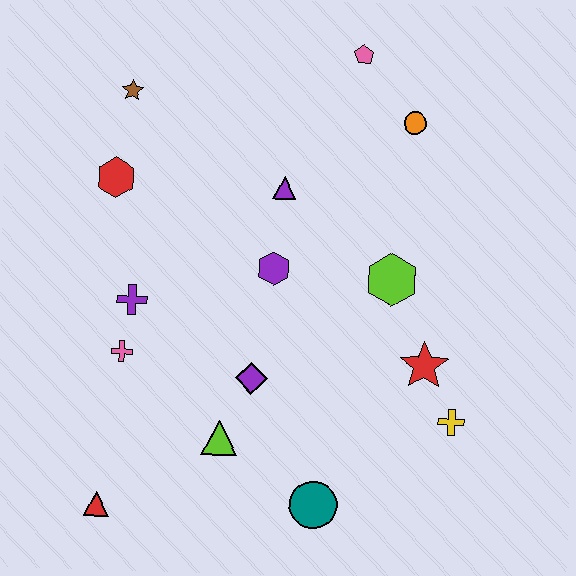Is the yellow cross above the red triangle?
Yes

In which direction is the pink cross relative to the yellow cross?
The pink cross is to the left of the yellow cross.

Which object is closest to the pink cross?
The purple cross is closest to the pink cross.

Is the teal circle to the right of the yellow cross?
No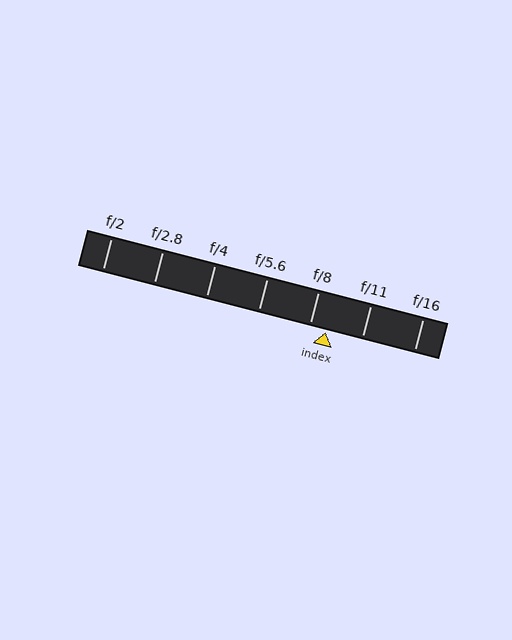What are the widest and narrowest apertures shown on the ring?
The widest aperture shown is f/2 and the narrowest is f/16.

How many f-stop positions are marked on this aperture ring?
There are 7 f-stop positions marked.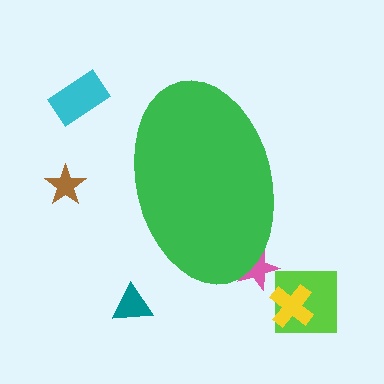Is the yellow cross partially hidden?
No, the yellow cross is fully visible.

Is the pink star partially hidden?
Yes, the pink star is partially hidden behind the green ellipse.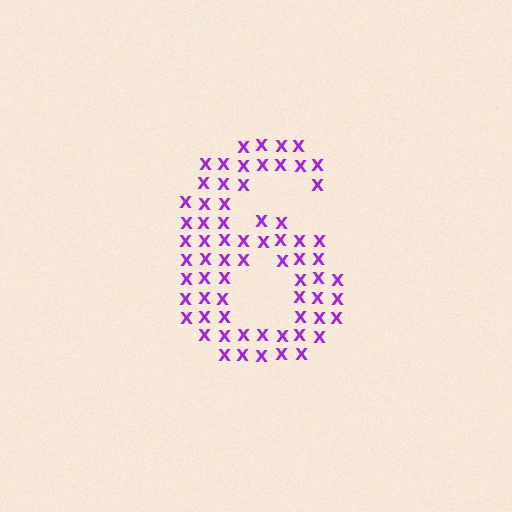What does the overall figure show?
The overall figure shows the digit 6.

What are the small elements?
The small elements are letter X's.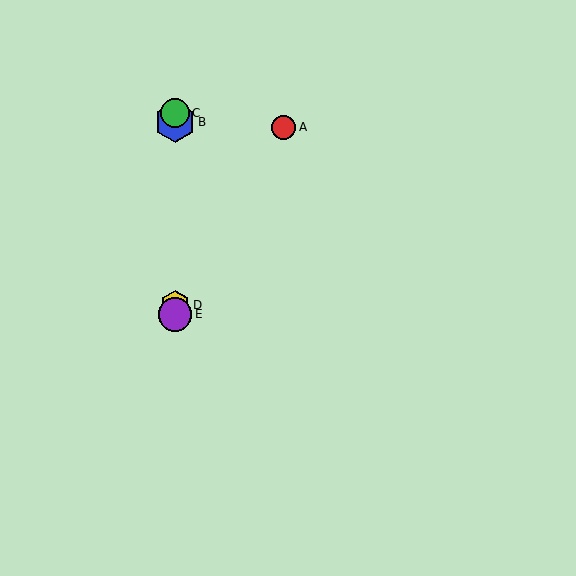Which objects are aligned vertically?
Objects B, C, D, E are aligned vertically.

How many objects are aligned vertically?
4 objects (B, C, D, E) are aligned vertically.